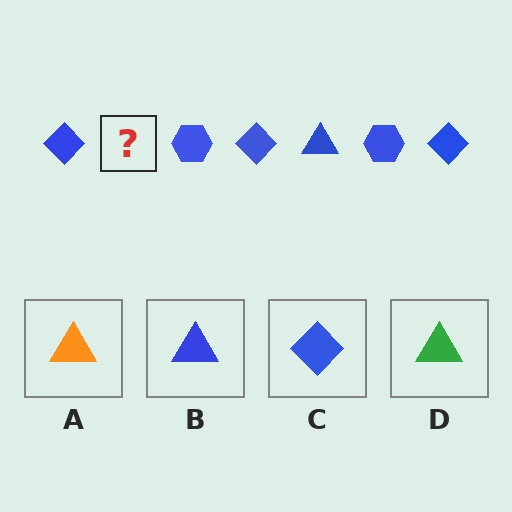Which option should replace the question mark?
Option B.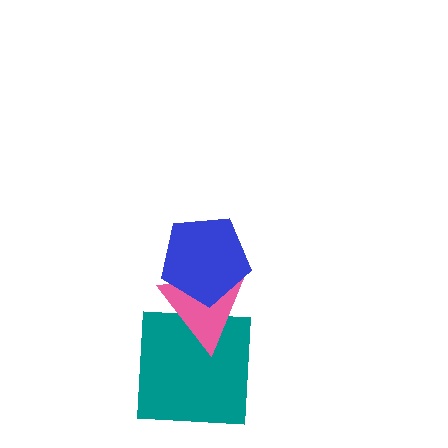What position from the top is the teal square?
The teal square is 3rd from the top.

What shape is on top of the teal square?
The pink triangle is on top of the teal square.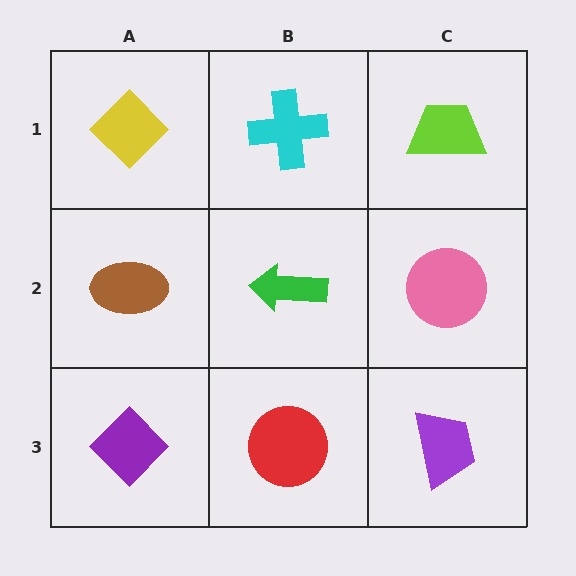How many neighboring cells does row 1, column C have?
2.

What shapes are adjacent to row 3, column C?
A pink circle (row 2, column C), a red circle (row 3, column B).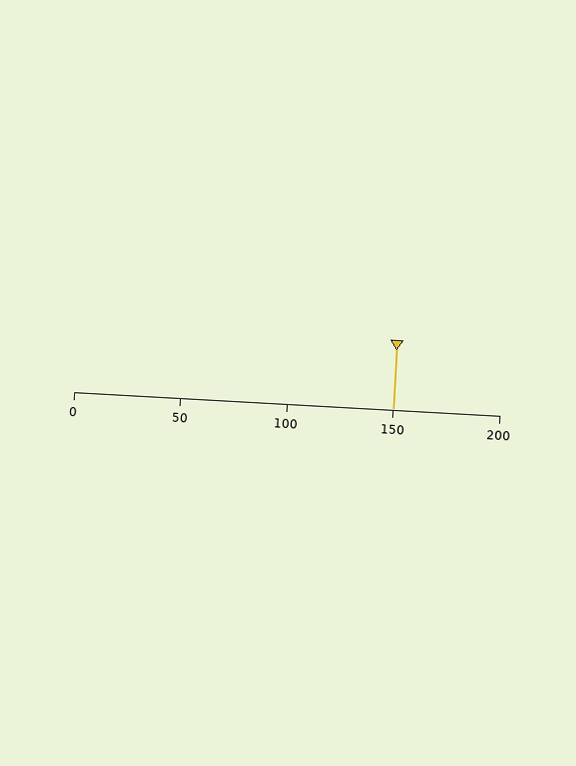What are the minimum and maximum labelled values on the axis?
The axis runs from 0 to 200.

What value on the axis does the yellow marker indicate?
The marker indicates approximately 150.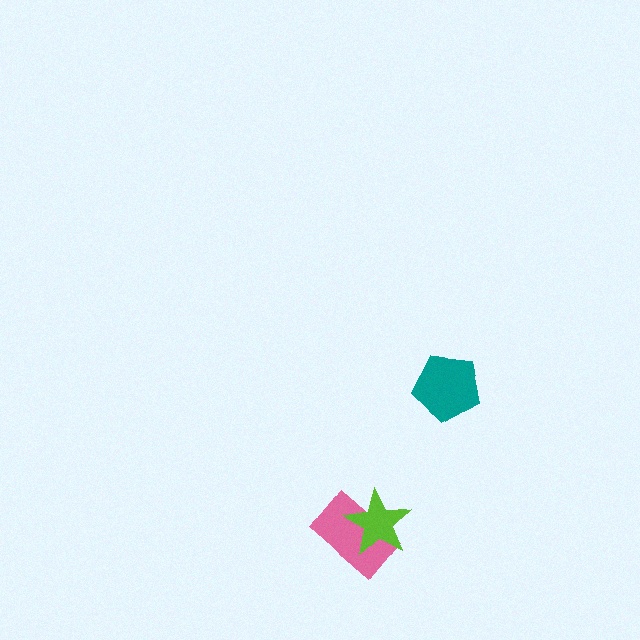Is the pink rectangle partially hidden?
Yes, it is partially covered by another shape.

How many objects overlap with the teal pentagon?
0 objects overlap with the teal pentagon.